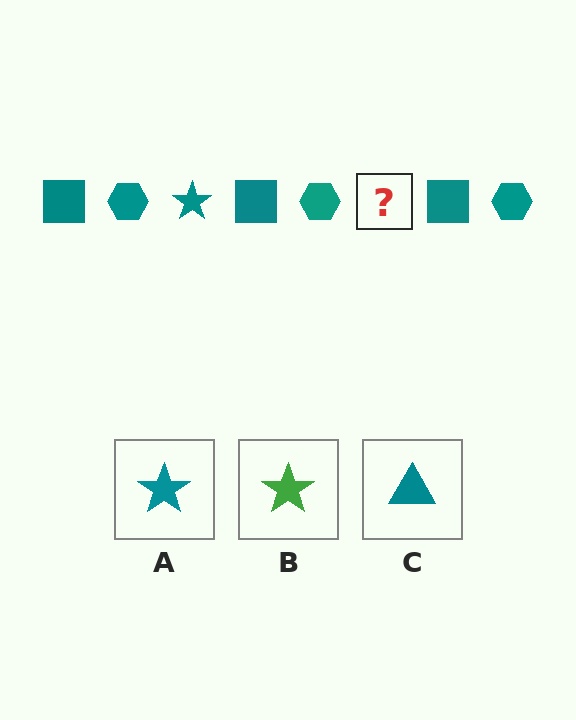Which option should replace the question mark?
Option A.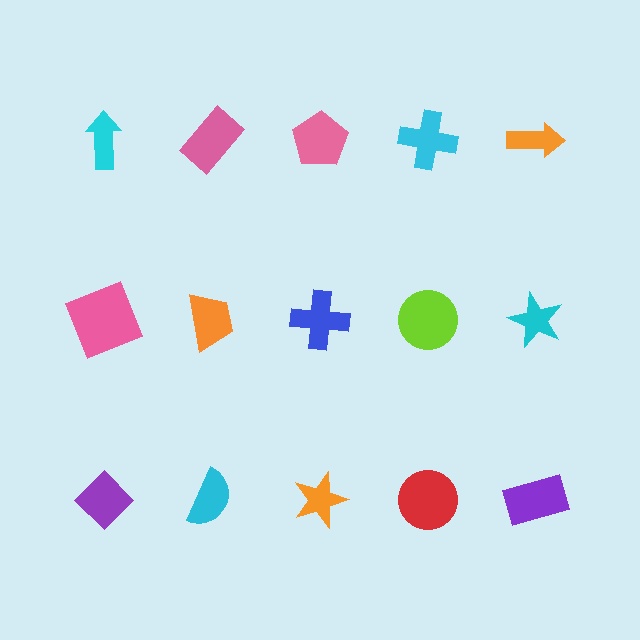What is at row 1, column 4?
A cyan cross.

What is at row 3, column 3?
An orange star.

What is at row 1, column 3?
A pink pentagon.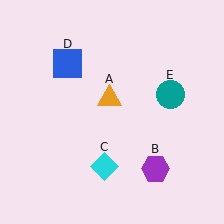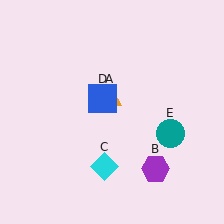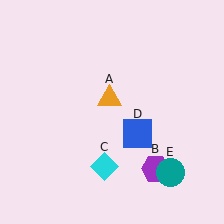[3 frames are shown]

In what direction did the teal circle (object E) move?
The teal circle (object E) moved down.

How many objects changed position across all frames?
2 objects changed position: blue square (object D), teal circle (object E).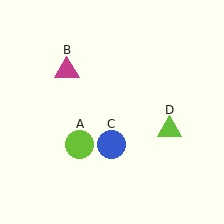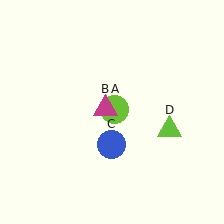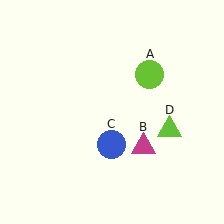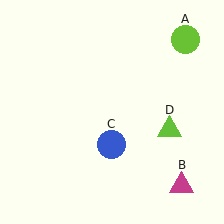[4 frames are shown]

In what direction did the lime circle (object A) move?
The lime circle (object A) moved up and to the right.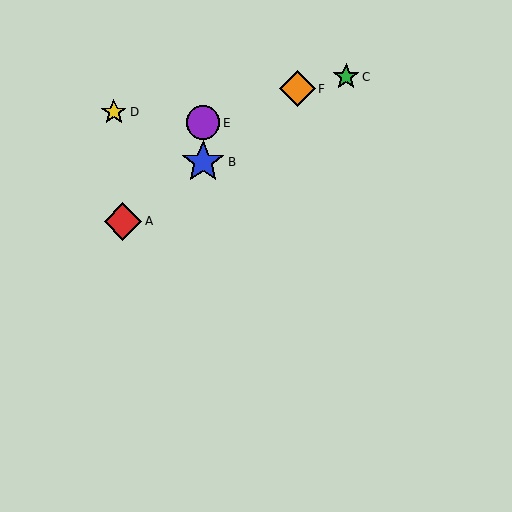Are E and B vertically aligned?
Yes, both are at x≈203.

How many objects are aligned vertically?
2 objects (B, E) are aligned vertically.